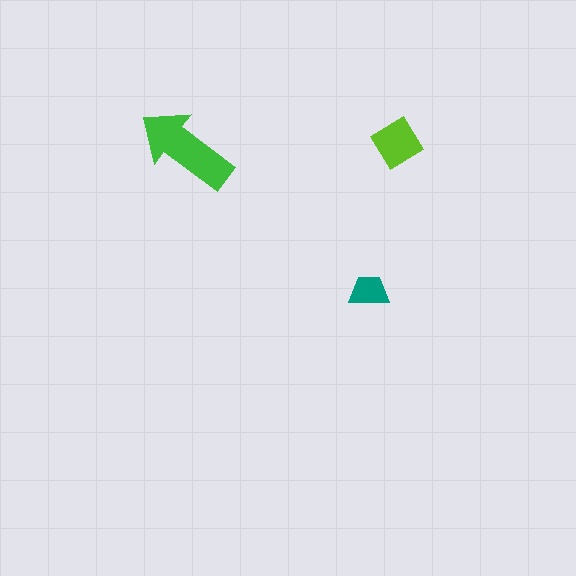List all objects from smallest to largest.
The teal trapezoid, the lime diamond, the green arrow.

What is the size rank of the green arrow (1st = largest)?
1st.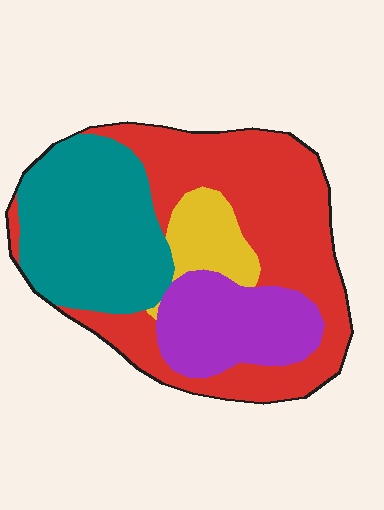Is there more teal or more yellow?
Teal.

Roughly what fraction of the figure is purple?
Purple takes up less than a quarter of the figure.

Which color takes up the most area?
Red, at roughly 45%.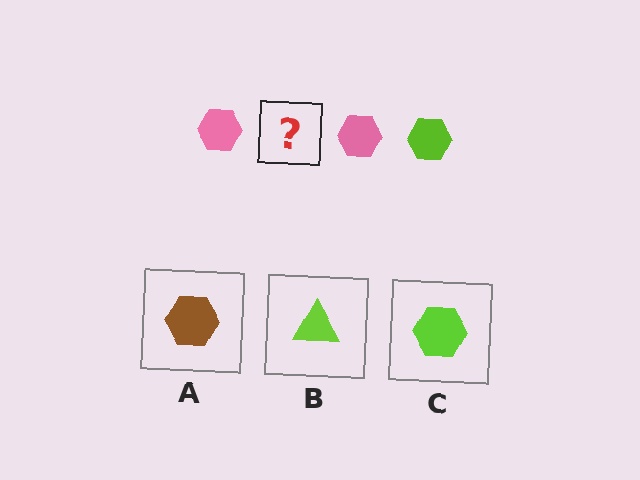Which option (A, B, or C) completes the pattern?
C.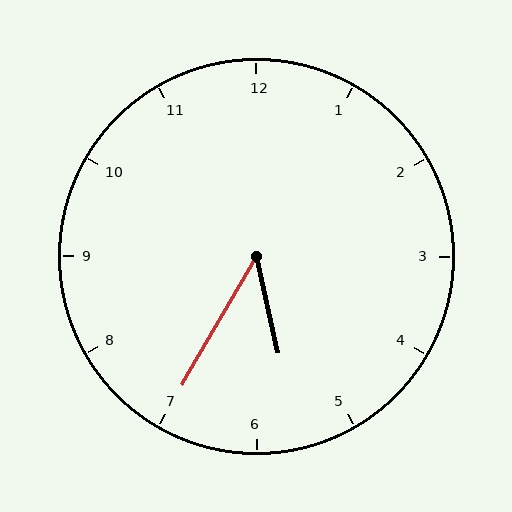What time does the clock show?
5:35.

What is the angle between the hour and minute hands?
Approximately 42 degrees.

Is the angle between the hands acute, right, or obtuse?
It is acute.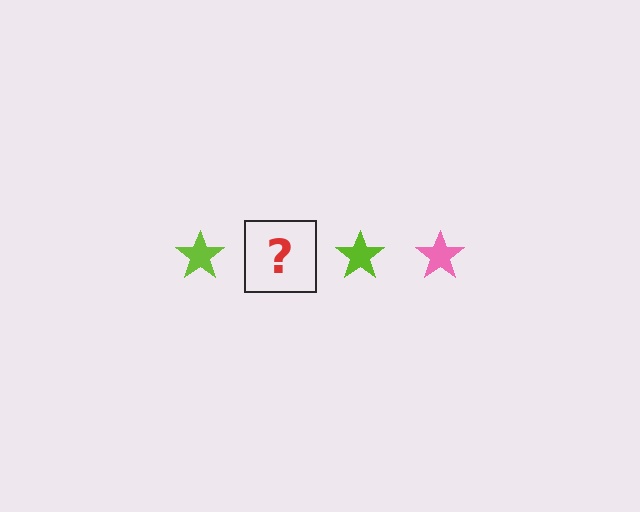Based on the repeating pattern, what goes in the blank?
The blank should be a pink star.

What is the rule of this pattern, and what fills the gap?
The rule is that the pattern cycles through lime, pink stars. The gap should be filled with a pink star.